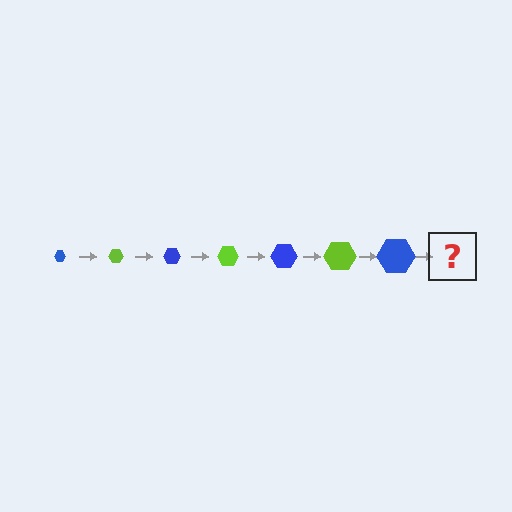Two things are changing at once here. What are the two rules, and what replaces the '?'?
The two rules are that the hexagon grows larger each step and the color cycles through blue and lime. The '?' should be a lime hexagon, larger than the previous one.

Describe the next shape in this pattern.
It should be a lime hexagon, larger than the previous one.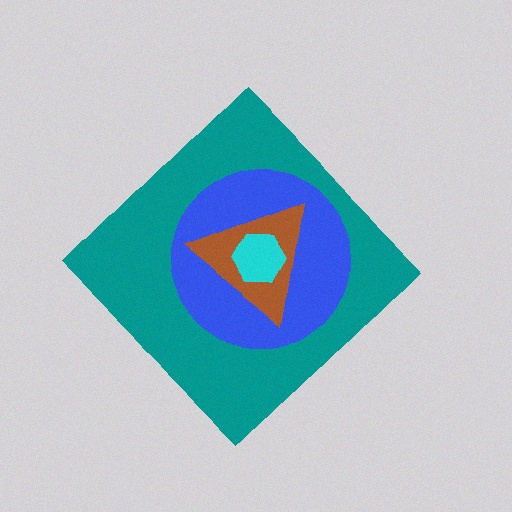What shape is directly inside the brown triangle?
The cyan hexagon.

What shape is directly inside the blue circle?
The brown triangle.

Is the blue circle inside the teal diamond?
Yes.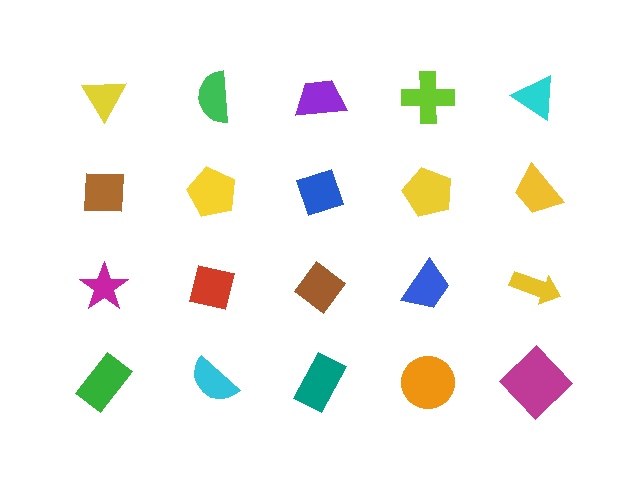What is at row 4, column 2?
A cyan semicircle.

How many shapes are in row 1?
5 shapes.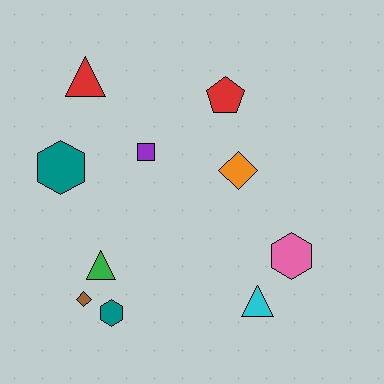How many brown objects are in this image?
There is 1 brown object.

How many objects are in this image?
There are 10 objects.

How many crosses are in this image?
There are no crosses.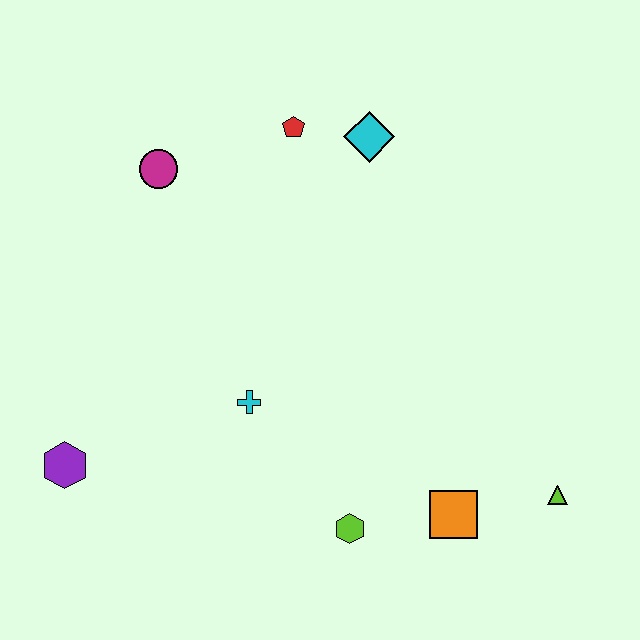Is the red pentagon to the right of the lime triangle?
No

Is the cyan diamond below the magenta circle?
No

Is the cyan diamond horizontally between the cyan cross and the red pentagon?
No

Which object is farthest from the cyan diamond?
The purple hexagon is farthest from the cyan diamond.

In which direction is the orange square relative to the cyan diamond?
The orange square is below the cyan diamond.